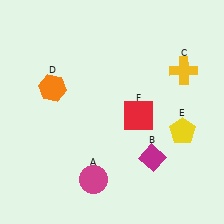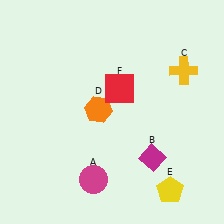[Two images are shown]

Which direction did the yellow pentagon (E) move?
The yellow pentagon (E) moved down.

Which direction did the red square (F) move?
The red square (F) moved up.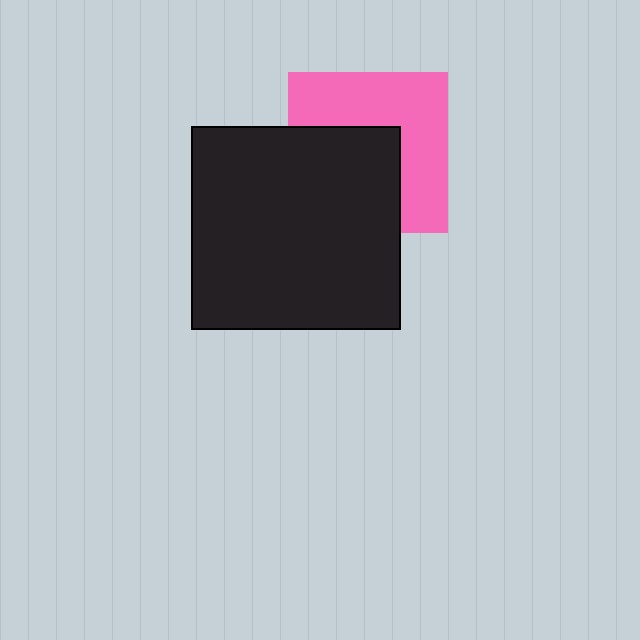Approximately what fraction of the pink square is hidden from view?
Roughly 48% of the pink square is hidden behind the black rectangle.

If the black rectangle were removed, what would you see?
You would see the complete pink square.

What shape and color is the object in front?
The object in front is a black rectangle.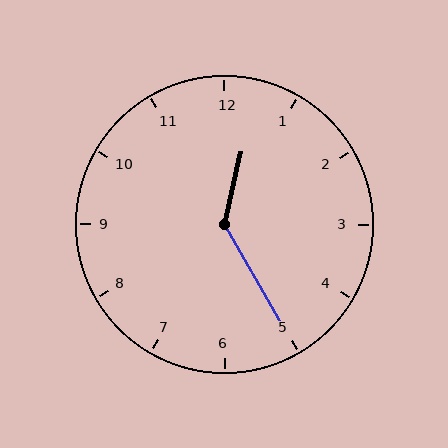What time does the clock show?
12:25.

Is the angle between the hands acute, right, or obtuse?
It is obtuse.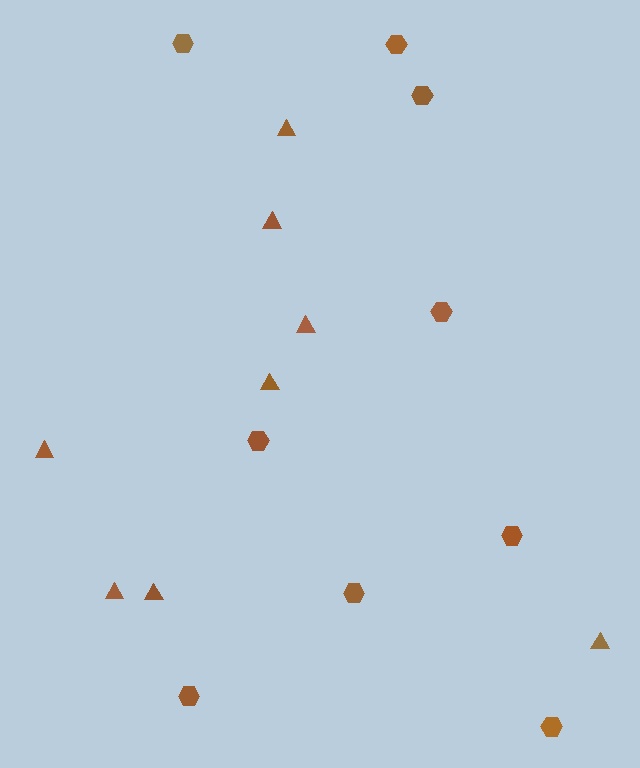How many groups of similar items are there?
There are 2 groups: one group of triangles (8) and one group of hexagons (9).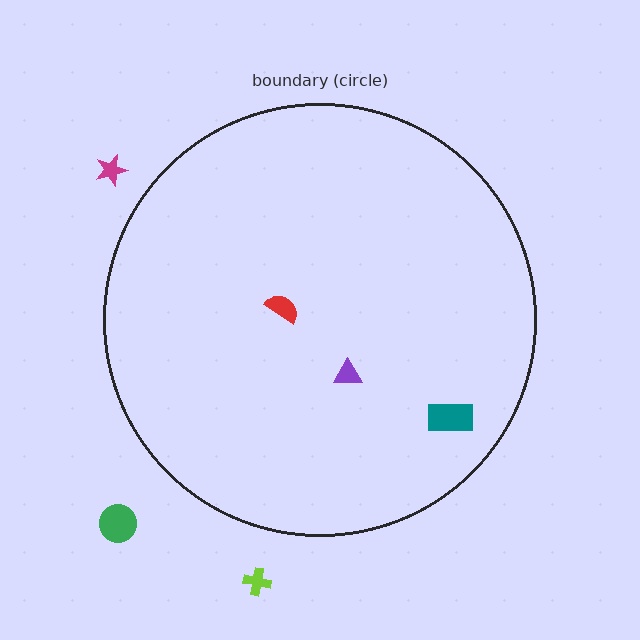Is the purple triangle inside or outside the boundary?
Inside.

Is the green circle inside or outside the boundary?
Outside.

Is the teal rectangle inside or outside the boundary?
Inside.